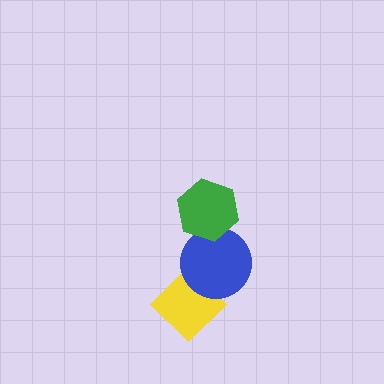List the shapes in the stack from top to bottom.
From top to bottom: the green hexagon, the blue circle, the yellow diamond.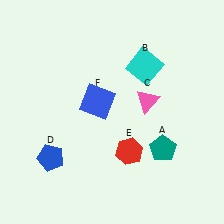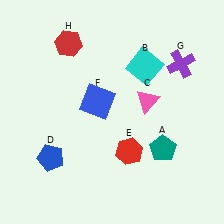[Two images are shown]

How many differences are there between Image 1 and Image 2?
There are 2 differences between the two images.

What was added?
A purple cross (G), a red hexagon (H) were added in Image 2.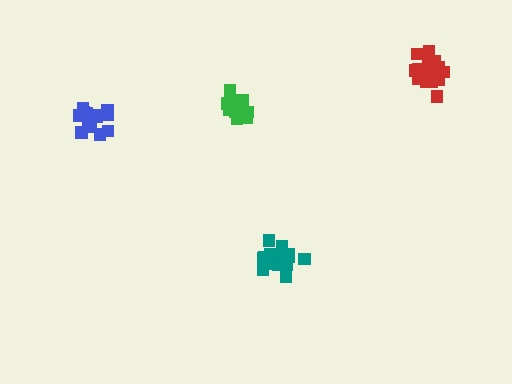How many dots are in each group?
Group 1: 13 dots, Group 2: 15 dots, Group 3: 16 dots, Group 4: 19 dots (63 total).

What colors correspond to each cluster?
The clusters are colored: green, blue, red, teal.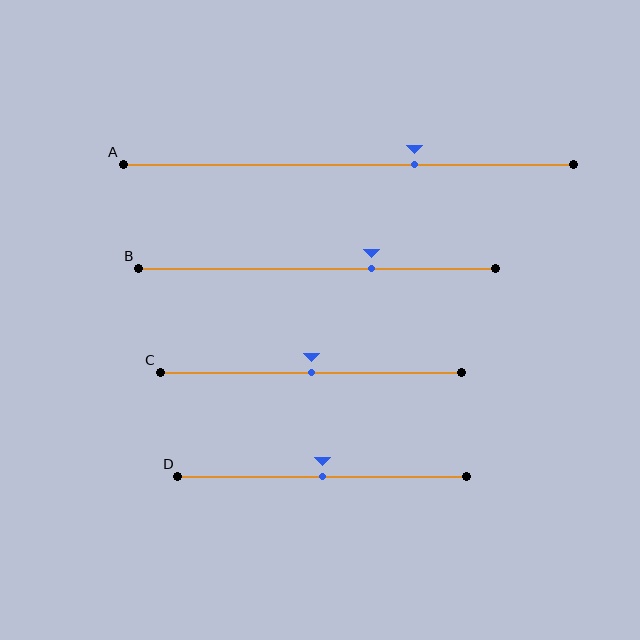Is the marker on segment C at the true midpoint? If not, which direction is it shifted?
Yes, the marker on segment C is at the true midpoint.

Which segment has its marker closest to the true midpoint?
Segment C has its marker closest to the true midpoint.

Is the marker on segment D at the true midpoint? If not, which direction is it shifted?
Yes, the marker on segment D is at the true midpoint.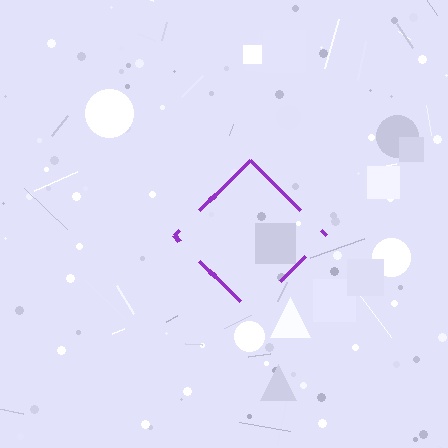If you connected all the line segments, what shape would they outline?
They would outline a diamond.